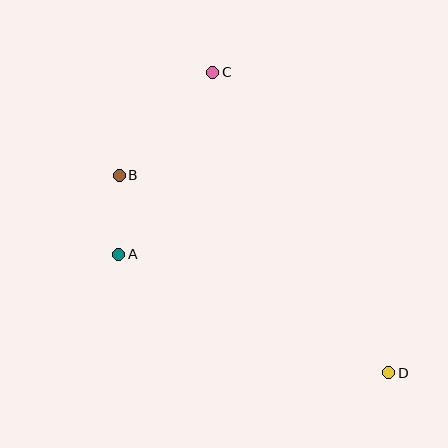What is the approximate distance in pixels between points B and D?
The distance between B and D is approximately 334 pixels.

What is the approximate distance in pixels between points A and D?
The distance between A and D is approximately 295 pixels.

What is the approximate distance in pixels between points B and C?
The distance between B and C is approximately 139 pixels.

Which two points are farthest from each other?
Points C and D are farthest from each other.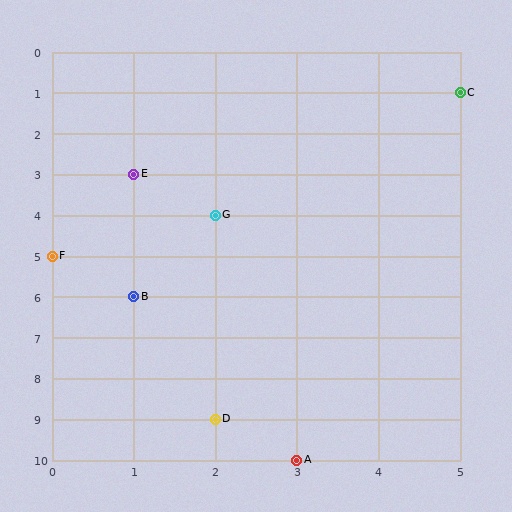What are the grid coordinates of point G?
Point G is at grid coordinates (2, 4).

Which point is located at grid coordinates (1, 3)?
Point E is at (1, 3).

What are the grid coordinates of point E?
Point E is at grid coordinates (1, 3).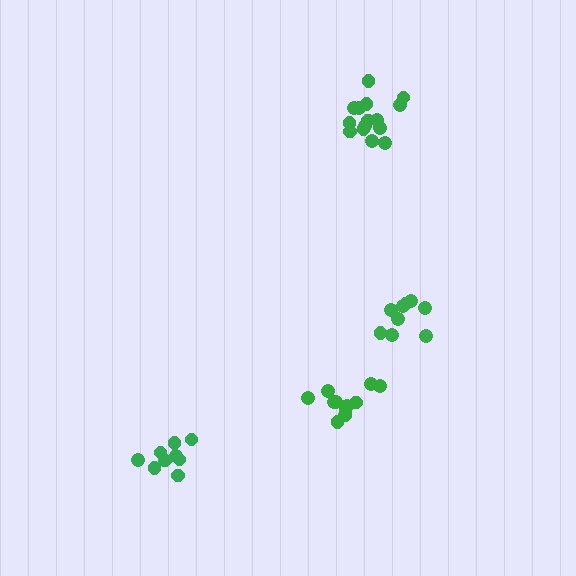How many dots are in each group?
Group 1: 9 dots, Group 2: 9 dots, Group 3: 11 dots, Group 4: 15 dots (44 total).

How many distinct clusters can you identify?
There are 4 distinct clusters.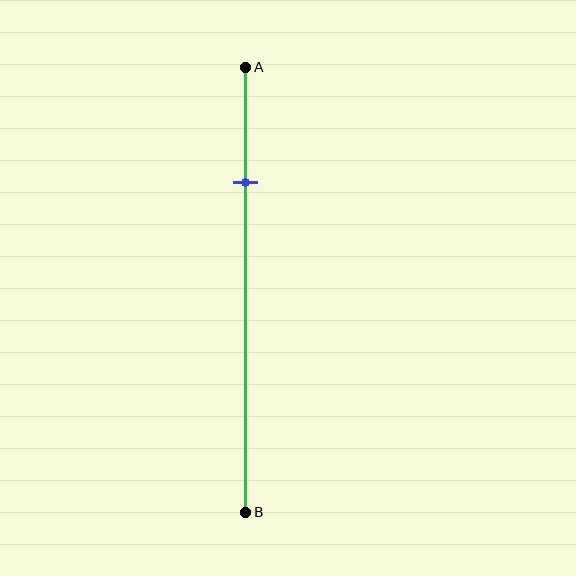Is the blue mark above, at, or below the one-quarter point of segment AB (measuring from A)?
The blue mark is approximately at the one-quarter point of segment AB.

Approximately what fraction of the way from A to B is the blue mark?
The blue mark is approximately 25% of the way from A to B.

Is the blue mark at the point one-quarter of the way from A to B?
Yes, the mark is approximately at the one-quarter point.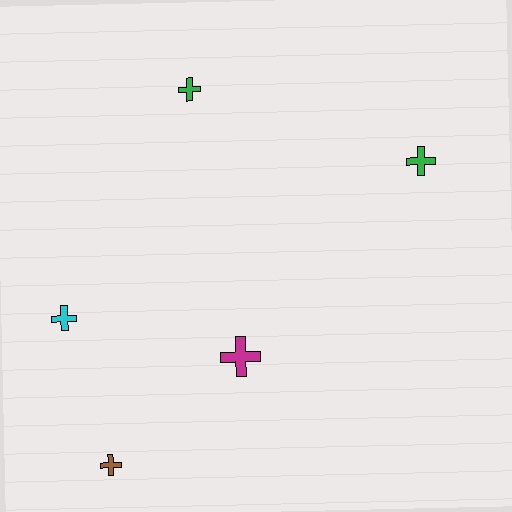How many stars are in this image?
There are no stars.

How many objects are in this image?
There are 5 objects.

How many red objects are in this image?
There are no red objects.